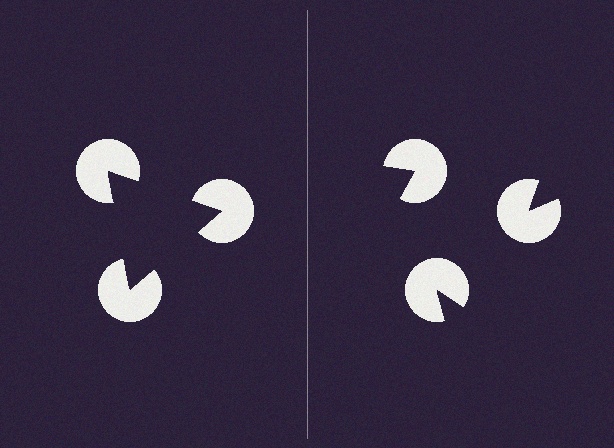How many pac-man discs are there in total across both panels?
6 — 3 on each side.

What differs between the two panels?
The pac-man discs are positioned identically on both sides; only the wedge orientations differ. On the left they align to a triangle; on the right they are misaligned.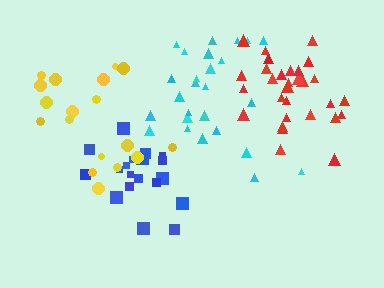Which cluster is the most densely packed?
Red.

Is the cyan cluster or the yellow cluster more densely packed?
Cyan.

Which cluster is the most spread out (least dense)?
Yellow.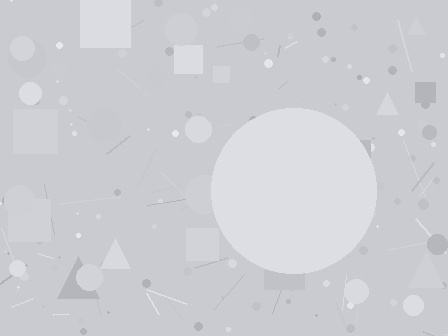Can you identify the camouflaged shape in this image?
The camouflaged shape is a circle.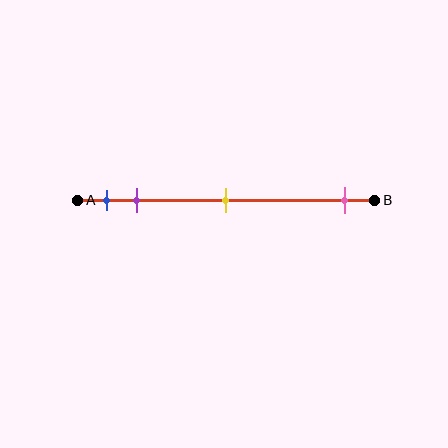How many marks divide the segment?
There are 4 marks dividing the segment.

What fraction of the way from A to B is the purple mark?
The purple mark is approximately 20% (0.2) of the way from A to B.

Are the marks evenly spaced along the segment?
No, the marks are not evenly spaced.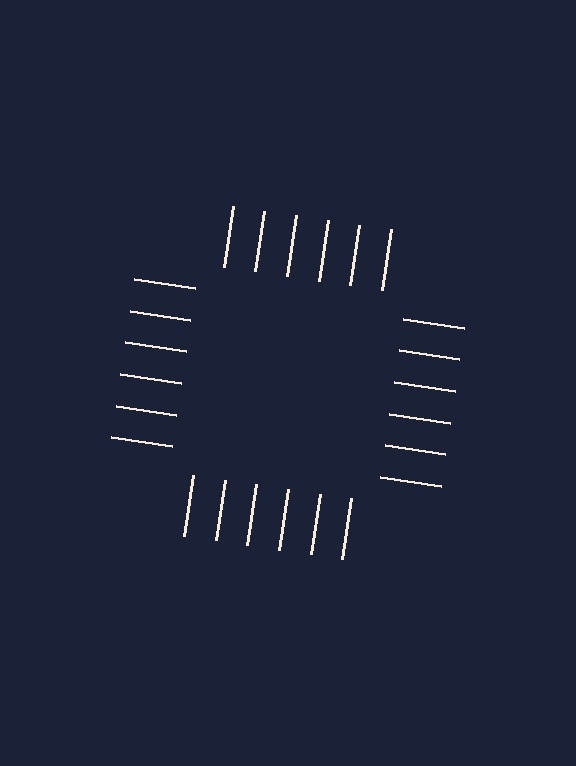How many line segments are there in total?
24 — 6 along each of the 4 edges.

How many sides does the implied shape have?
4 sides — the line-ends trace a square.